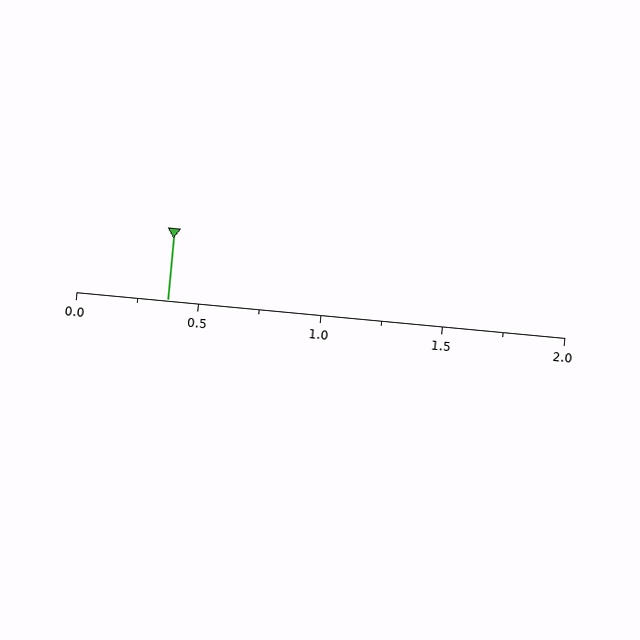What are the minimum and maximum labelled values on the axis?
The axis runs from 0.0 to 2.0.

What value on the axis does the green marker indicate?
The marker indicates approximately 0.38.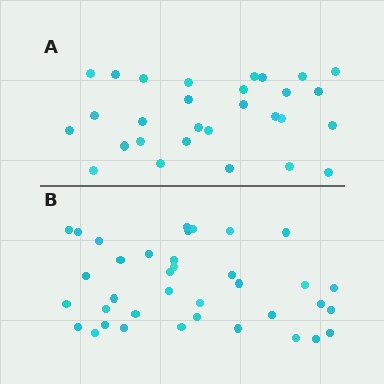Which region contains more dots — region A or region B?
Region B (the bottom region) has more dots.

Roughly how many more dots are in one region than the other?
Region B has roughly 8 or so more dots than region A.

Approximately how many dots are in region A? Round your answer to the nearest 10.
About 30 dots. (The exact count is 29, which rounds to 30.)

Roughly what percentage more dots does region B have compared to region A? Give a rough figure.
About 30% more.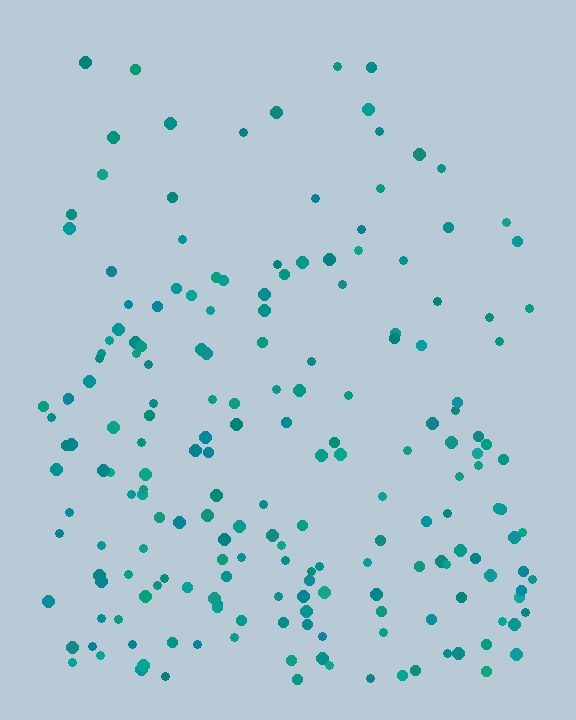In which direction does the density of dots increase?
From top to bottom, with the bottom side densest.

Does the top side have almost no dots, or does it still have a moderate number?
Still a moderate number, just noticeably fewer than the bottom.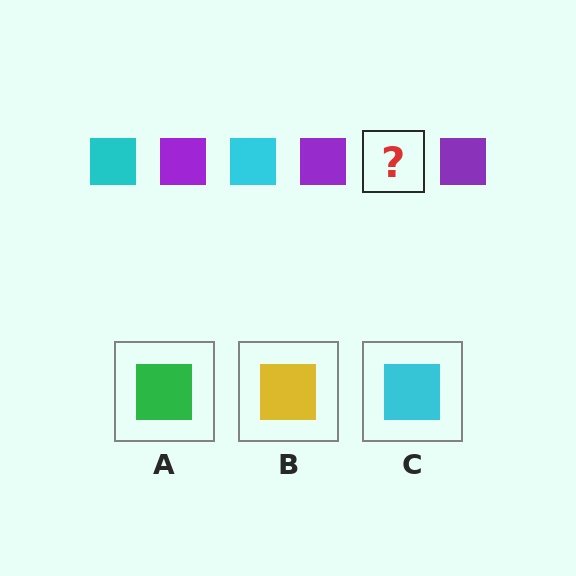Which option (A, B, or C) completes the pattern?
C.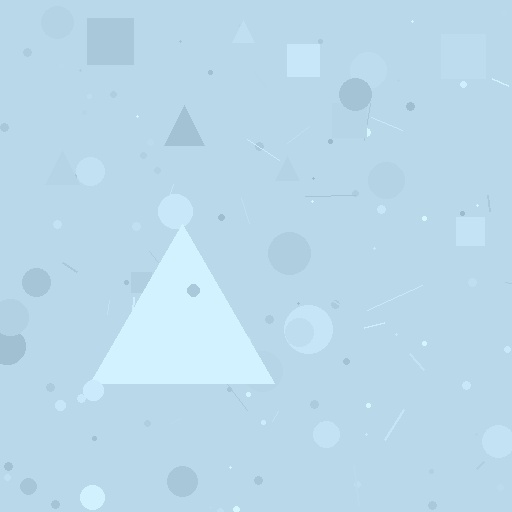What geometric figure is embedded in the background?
A triangle is embedded in the background.